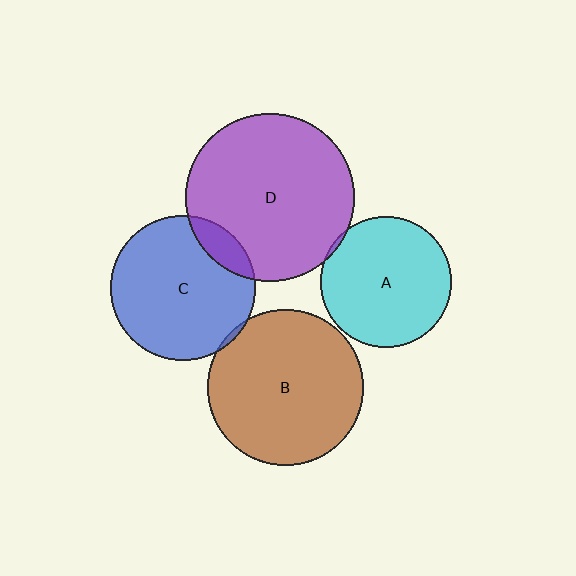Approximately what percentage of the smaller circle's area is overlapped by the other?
Approximately 10%.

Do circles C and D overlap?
Yes.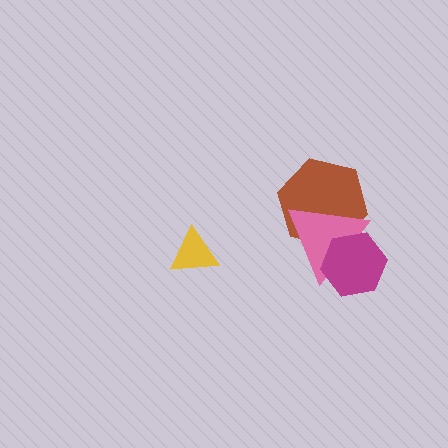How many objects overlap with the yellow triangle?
0 objects overlap with the yellow triangle.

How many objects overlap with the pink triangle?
2 objects overlap with the pink triangle.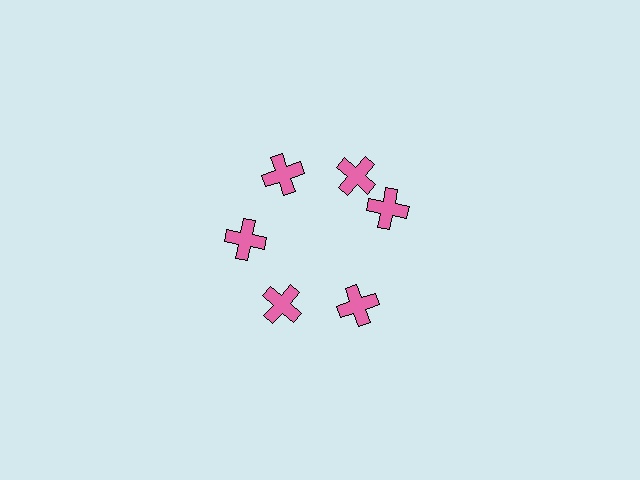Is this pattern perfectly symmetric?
No. The 6 pink crosses are arranged in a ring, but one element near the 3 o'clock position is rotated out of alignment along the ring, breaking the 6-fold rotational symmetry.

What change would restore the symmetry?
The symmetry would be restored by rotating it back into even spacing with its neighbors so that all 6 crosses sit at equal angles and equal distance from the center.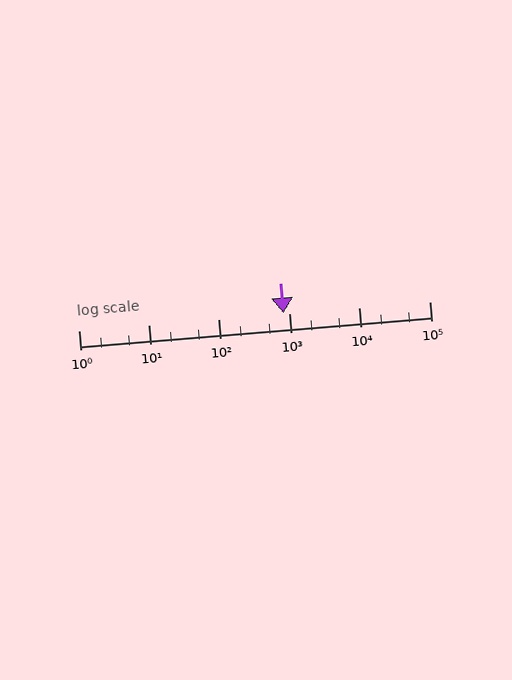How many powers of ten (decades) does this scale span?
The scale spans 5 decades, from 1 to 100000.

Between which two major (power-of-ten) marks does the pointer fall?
The pointer is between 100 and 1000.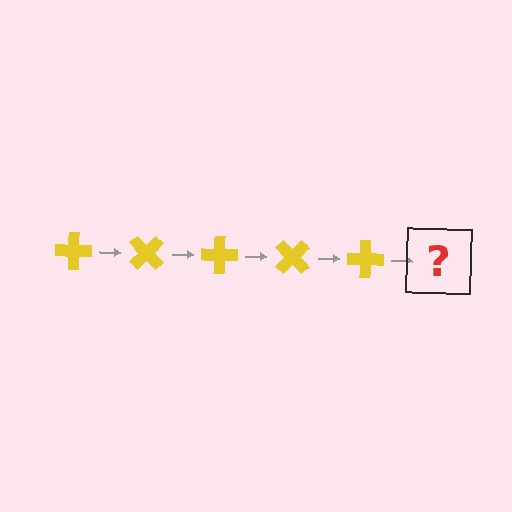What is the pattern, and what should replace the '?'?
The pattern is that the cross rotates 45 degrees each step. The '?' should be a yellow cross rotated 225 degrees.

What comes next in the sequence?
The next element should be a yellow cross rotated 225 degrees.